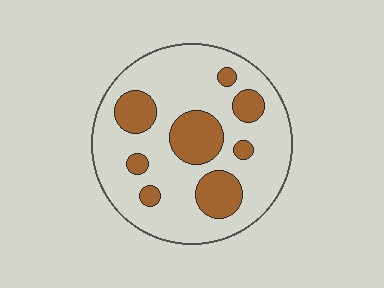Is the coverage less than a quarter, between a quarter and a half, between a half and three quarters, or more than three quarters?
Less than a quarter.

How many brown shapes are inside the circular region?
8.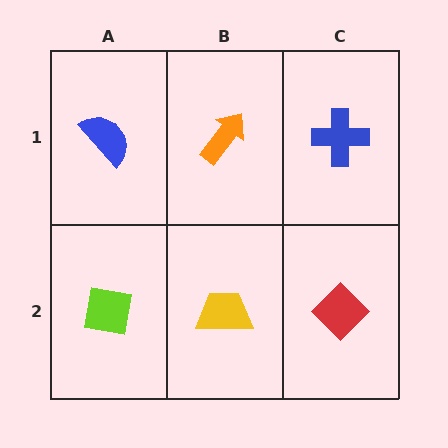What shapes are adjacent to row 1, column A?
A lime square (row 2, column A), an orange arrow (row 1, column B).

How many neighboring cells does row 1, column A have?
2.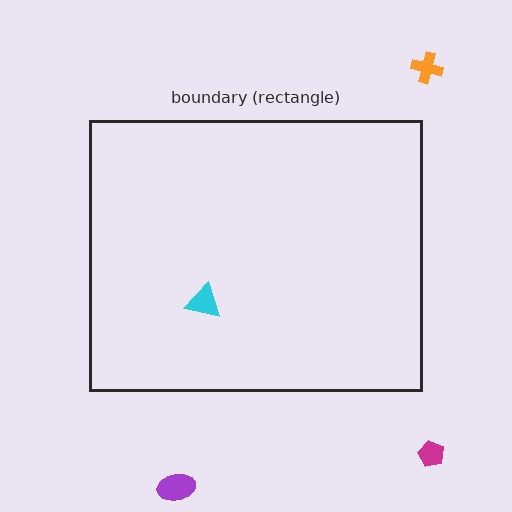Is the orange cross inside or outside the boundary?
Outside.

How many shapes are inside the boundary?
1 inside, 3 outside.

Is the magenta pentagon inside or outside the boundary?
Outside.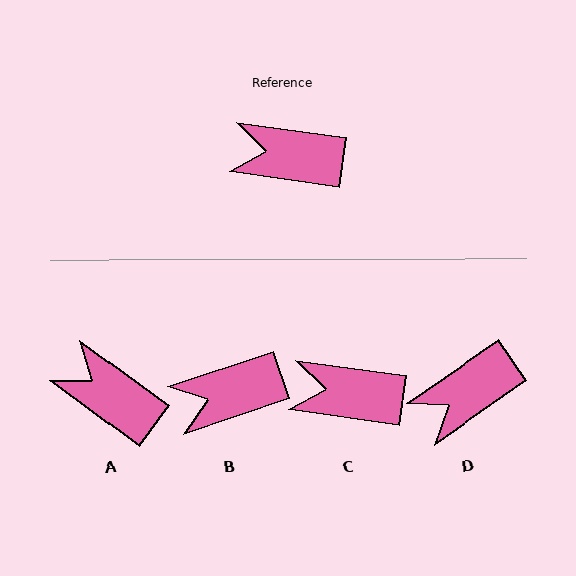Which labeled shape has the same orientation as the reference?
C.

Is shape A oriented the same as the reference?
No, it is off by about 29 degrees.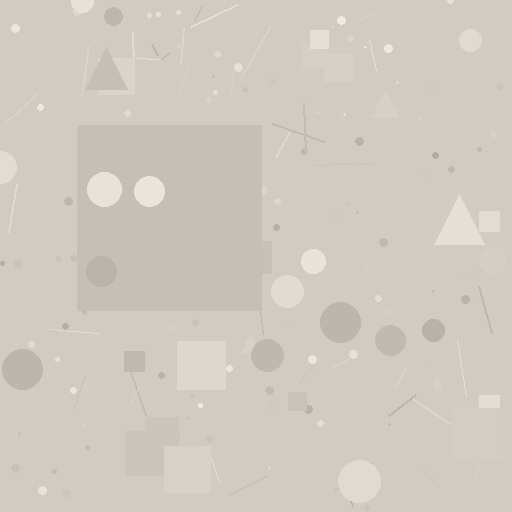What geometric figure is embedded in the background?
A square is embedded in the background.